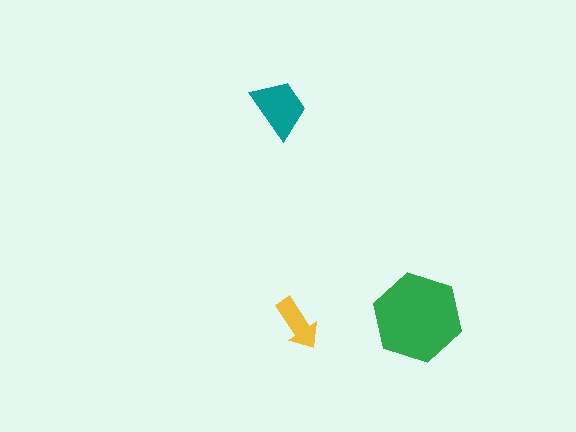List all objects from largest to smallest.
The green hexagon, the teal trapezoid, the yellow arrow.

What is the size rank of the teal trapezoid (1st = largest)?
2nd.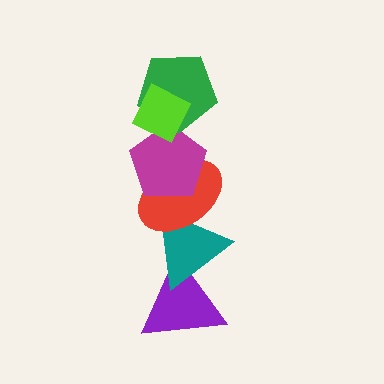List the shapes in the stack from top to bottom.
From top to bottom: the lime diamond, the green pentagon, the magenta pentagon, the red ellipse, the teal triangle, the purple triangle.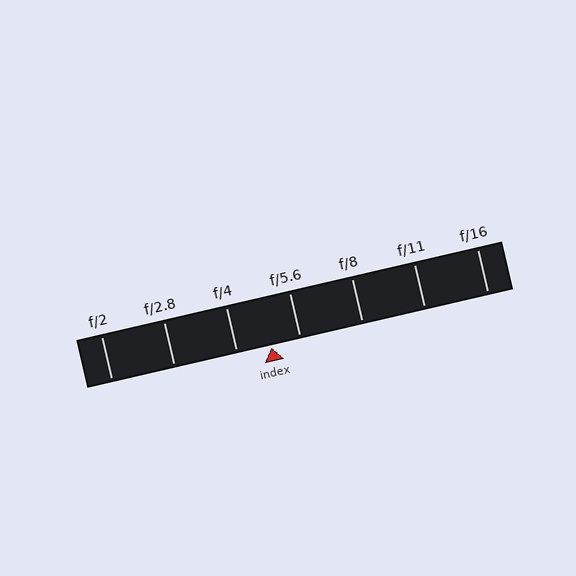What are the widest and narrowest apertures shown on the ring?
The widest aperture shown is f/2 and the narrowest is f/16.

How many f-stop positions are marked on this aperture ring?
There are 7 f-stop positions marked.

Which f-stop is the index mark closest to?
The index mark is closest to f/5.6.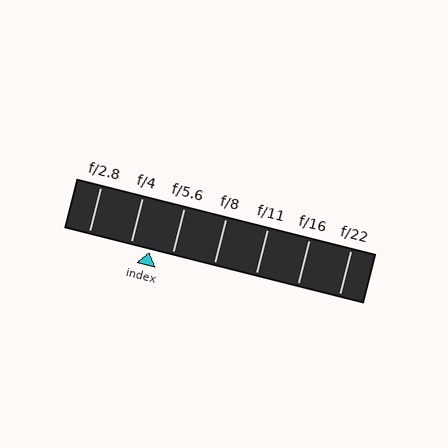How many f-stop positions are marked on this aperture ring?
There are 7 f-stop positions marked.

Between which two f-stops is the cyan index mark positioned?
The index mark is between f/4 and f/5.6.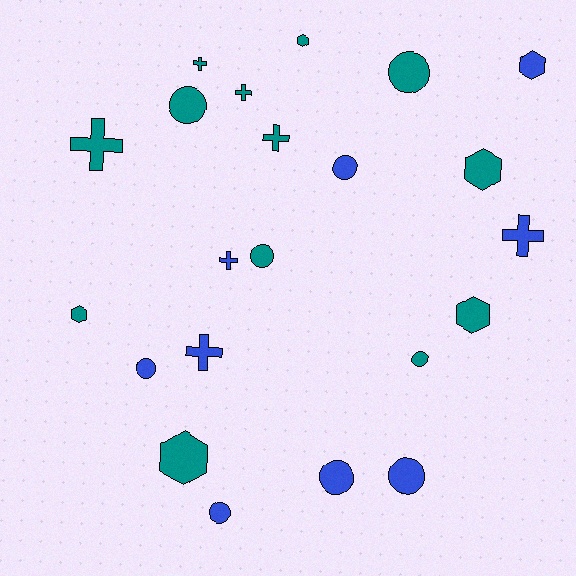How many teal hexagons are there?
There are 5 teal hexagons.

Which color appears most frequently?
Teal, with 13 objects.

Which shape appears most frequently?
Circle, with 9 objects.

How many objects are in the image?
There are 22 objects.